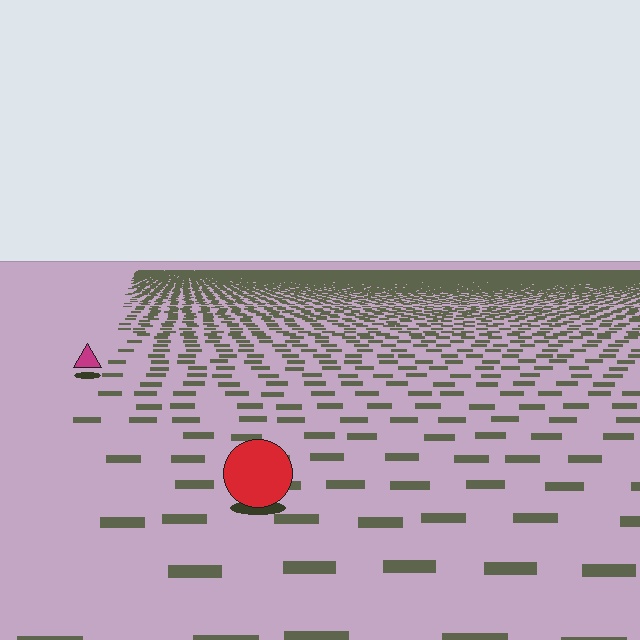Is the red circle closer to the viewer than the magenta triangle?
Yes. The red circle is closer — you can tell from the texture gradient: the ground texture is coarser near it.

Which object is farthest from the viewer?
The magenta triangle is farthest from the viewer. It appears smaller and the ground texture around it is denser.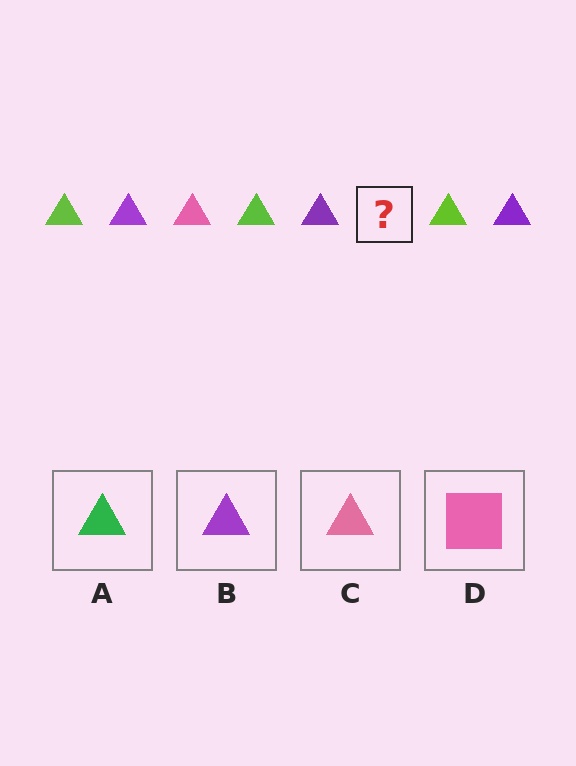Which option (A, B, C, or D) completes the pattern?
C.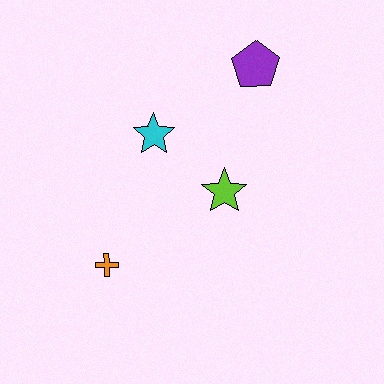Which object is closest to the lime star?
The cyan star is closest to the lime star.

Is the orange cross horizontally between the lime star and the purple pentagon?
No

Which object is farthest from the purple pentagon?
The orange cross is farthest from the purple pentagon.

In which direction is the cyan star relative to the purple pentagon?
The cyan star is to the left of the purple pentagon.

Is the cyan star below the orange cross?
No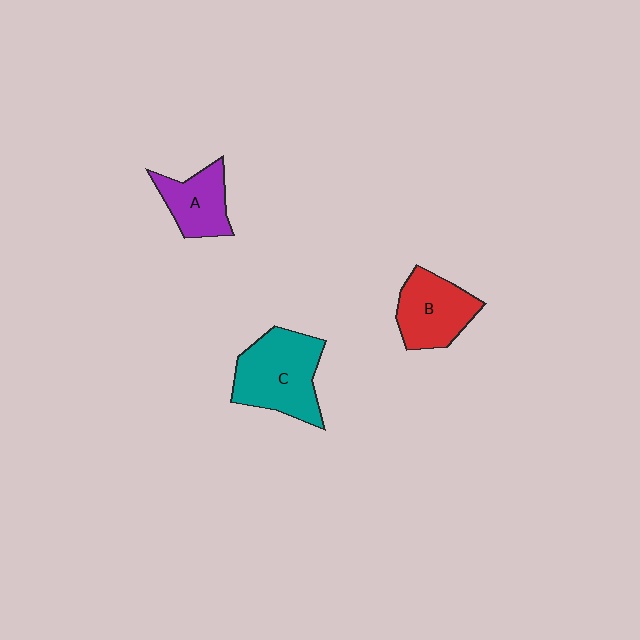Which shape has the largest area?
Shape C (teal).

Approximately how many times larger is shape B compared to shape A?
Approximately 1.2 times.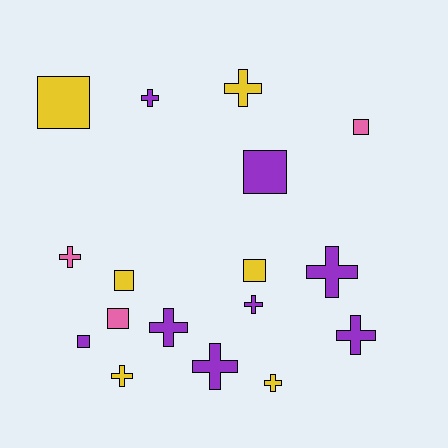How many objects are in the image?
There are 17 objects.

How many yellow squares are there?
There are 3 yellow squares.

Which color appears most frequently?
Purple, with 8 objects.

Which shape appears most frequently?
Cross, with 10 objects.